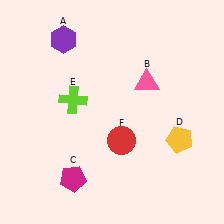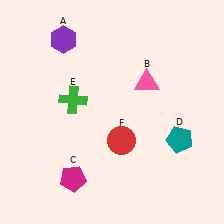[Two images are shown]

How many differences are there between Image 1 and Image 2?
There are 2 differences between the two images.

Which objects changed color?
D changed from yellow to teal. E changed from lime to green.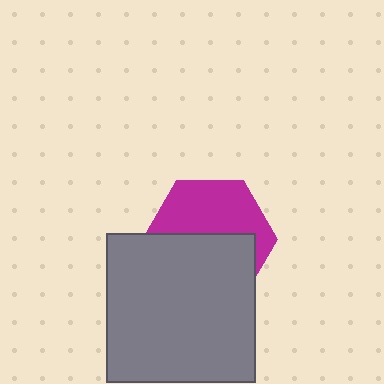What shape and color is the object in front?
The object in front is a gray square.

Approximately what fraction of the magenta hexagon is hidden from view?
Roughly 51% of the magenta hexagon is hidden behind the gray square.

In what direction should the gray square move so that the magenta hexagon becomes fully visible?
The gray square should move down. That is the shortest direction to clear the overlap and leave the magenta hexagon fully visible.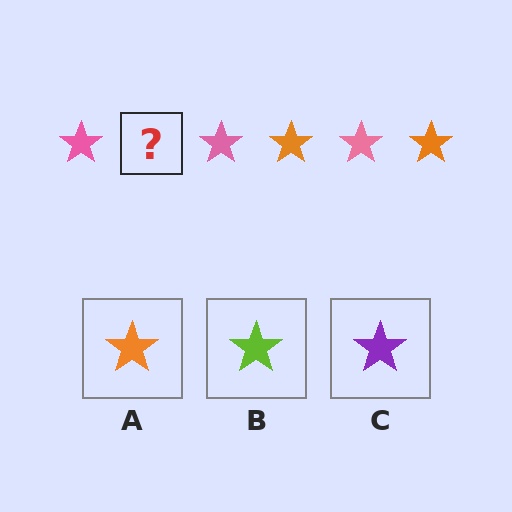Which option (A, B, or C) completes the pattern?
A.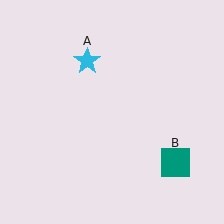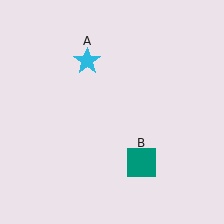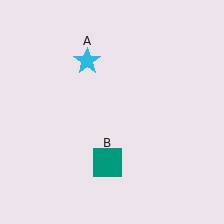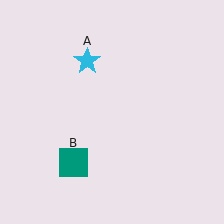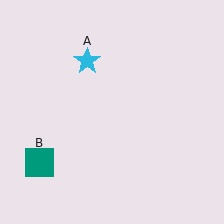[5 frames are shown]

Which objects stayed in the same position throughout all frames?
Cyan star (object A) remained stationary.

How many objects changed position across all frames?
1 object changed position: teal square (object B).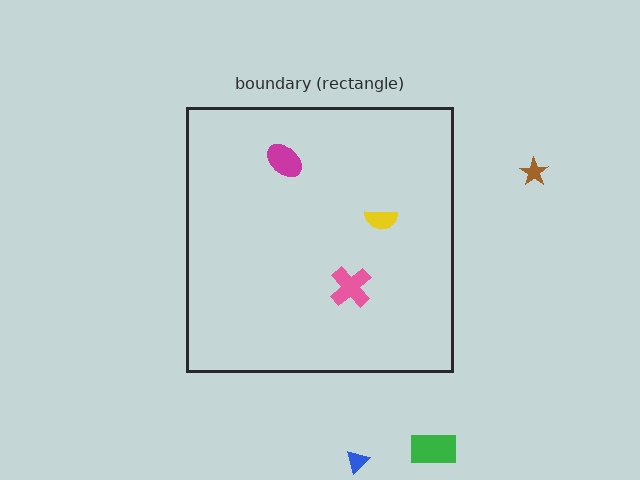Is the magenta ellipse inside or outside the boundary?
Inside.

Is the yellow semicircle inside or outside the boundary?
Inside.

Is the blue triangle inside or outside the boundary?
Outside.